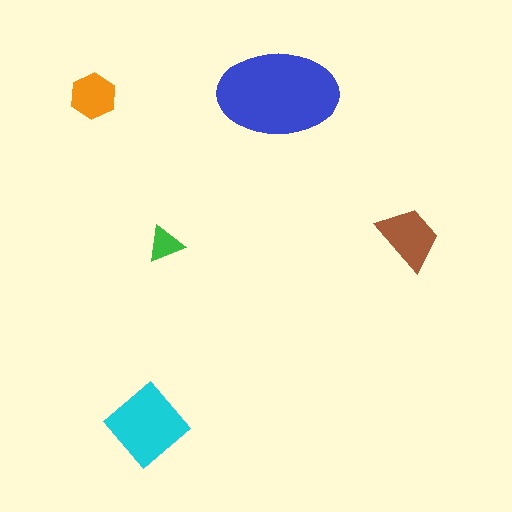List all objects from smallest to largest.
The green triangle, the orange hexagon, the brown trapezoid, the cyan diamond, the blue ellipse.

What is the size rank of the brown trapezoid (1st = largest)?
3rd.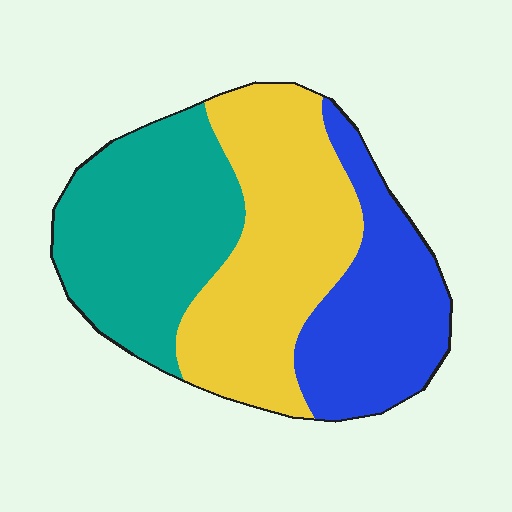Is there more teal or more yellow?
Yellow.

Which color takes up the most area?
Yellow, at roughly 40%.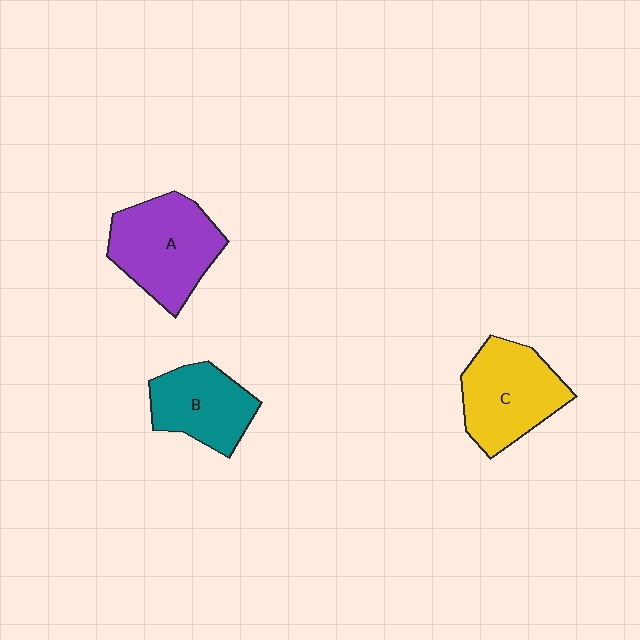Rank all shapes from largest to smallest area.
From largest to smallest: A (purple), C (yellow), B (teal).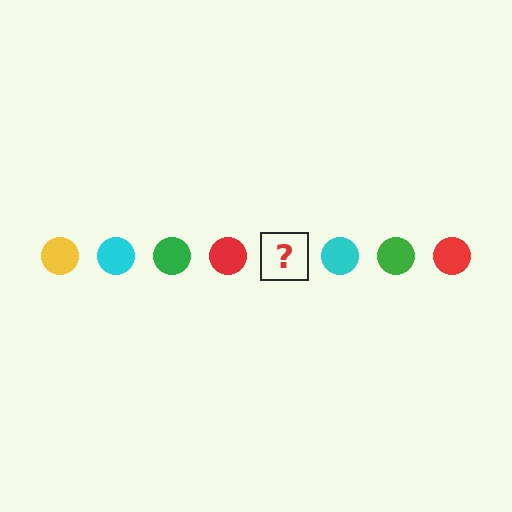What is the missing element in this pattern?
The missing element is a yellow circle.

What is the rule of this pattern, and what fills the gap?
The rule is that the pattern cycles through yellow, cyan, green, red circles. The gap should be filled with a yellow circle.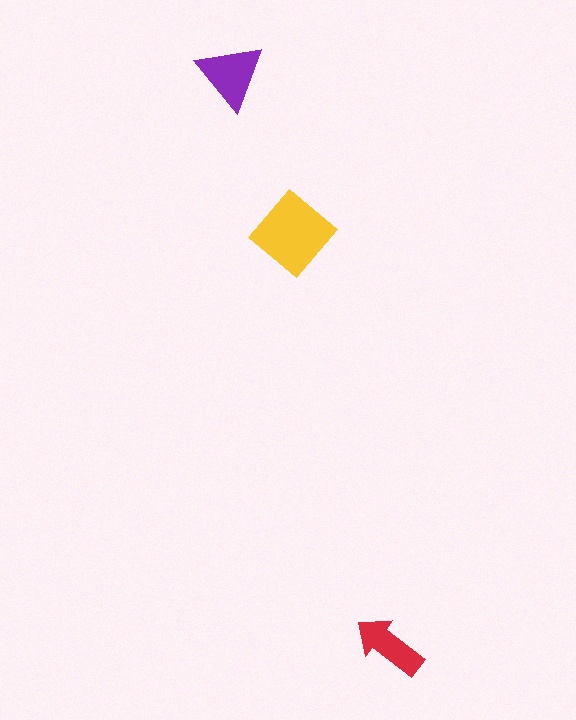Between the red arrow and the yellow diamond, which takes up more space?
The yellow diamond.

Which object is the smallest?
The red arrow.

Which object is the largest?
The yellow diamond.